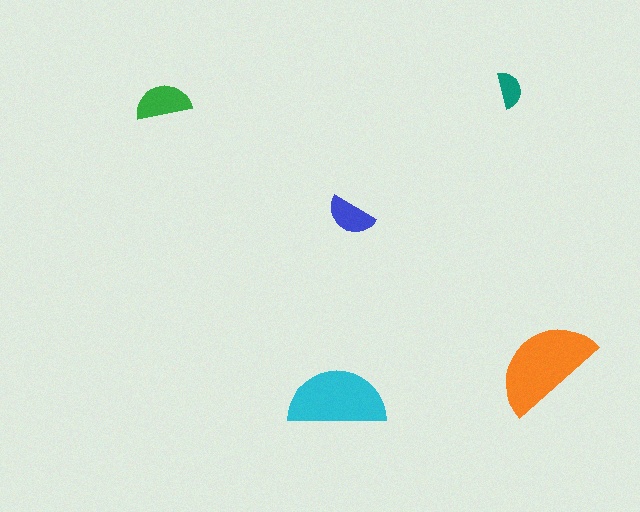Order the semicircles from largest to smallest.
the orange one, the cyan one, the green one, the blue one, the teal one.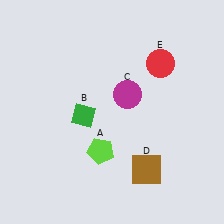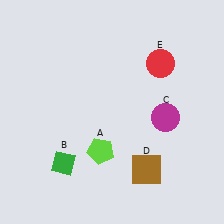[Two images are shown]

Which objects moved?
The objects that moved are: the green diamond (B), the magenta circle (C).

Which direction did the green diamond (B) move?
The green diamond (B) moved down.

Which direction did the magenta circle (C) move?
The magenta circle (C) moved right.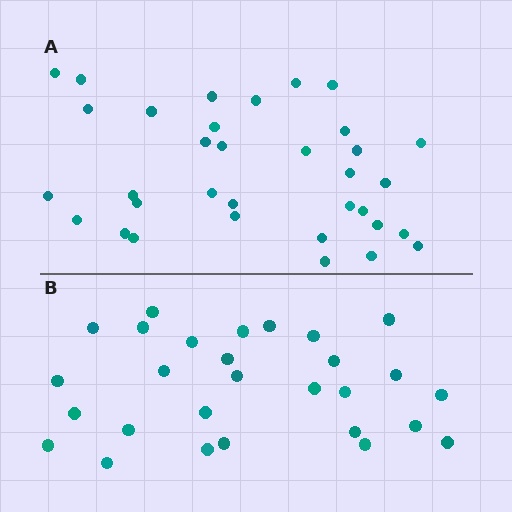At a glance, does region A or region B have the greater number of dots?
Region A (the top region) has more dots.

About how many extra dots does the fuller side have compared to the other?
Region A has about 6 more dots than region B.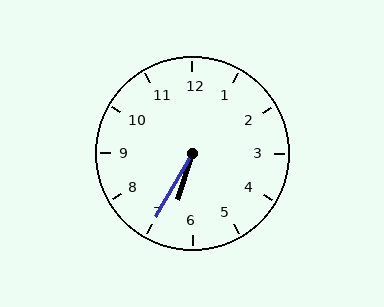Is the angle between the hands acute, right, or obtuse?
It is acute.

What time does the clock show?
6:35.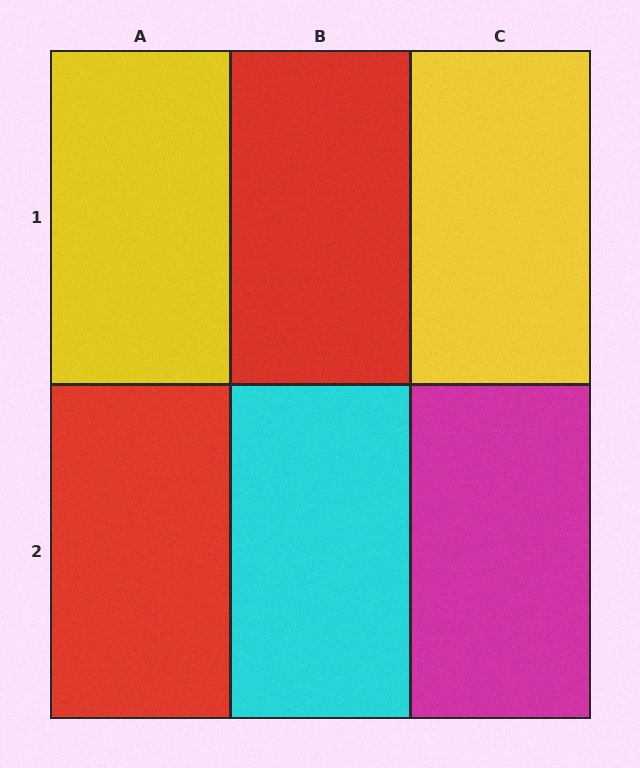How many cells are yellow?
2 cells are yellow.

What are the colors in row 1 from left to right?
Yellow, red, yellow.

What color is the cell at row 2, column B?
Cyan.